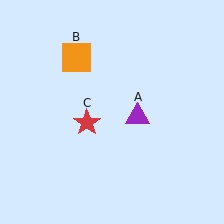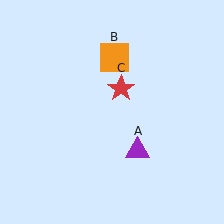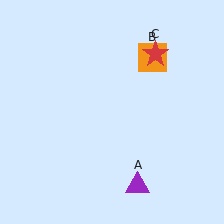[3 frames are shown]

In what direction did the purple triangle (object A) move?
The purple triangle (object A) moved down.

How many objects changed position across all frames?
3 objects changed position: purple triangle (object A), orange square (object B), red star (object C).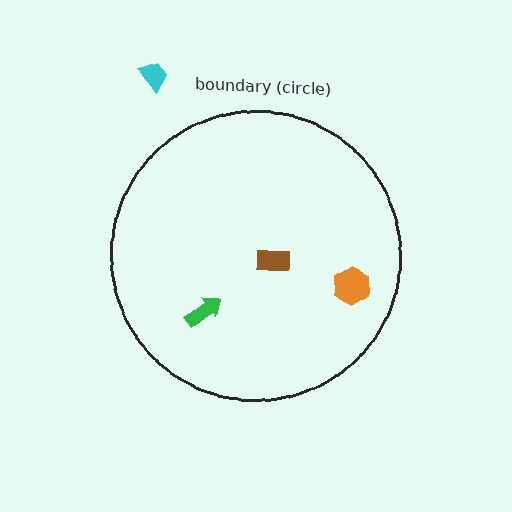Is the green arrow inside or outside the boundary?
Inside.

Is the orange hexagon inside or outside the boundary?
Inside.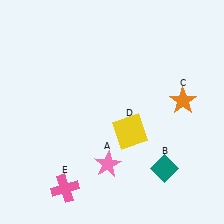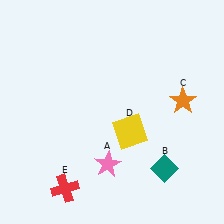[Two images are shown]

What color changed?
The cross (E) changed from pink in Image 1 to red in Image 2.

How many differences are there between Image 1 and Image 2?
There is 1 difference between the two images.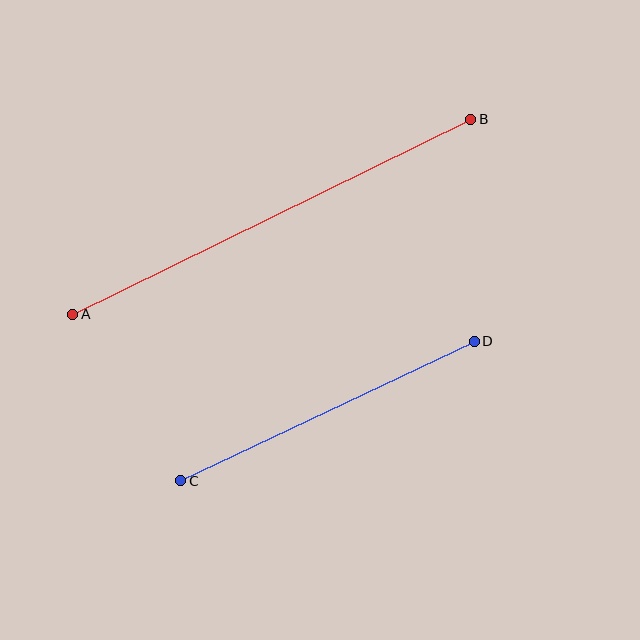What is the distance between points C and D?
The distance is approximately 325 pixels.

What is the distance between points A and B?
The distance is approximately 443 pixels.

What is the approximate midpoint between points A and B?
The midpoint is at approximately (272, 217) pixels.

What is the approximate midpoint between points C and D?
The midpoint is at approximately (328, 411) pixels.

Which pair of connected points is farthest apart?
Points A and B are farthest apart.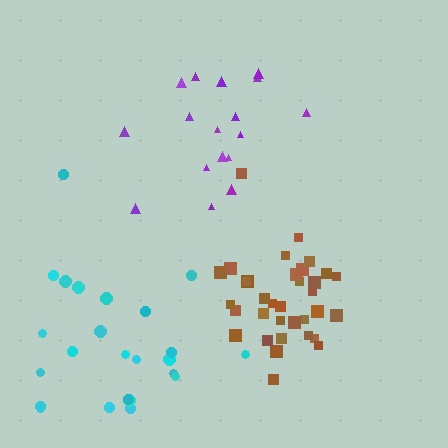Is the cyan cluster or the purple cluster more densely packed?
Purple.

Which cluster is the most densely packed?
Brown.